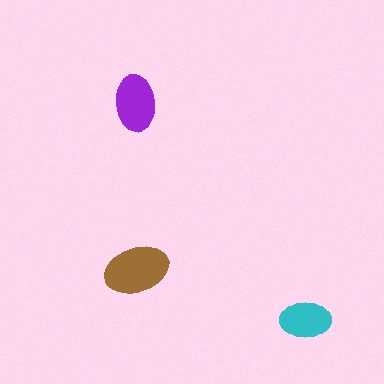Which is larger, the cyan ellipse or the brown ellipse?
The brown one.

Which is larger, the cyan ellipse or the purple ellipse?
The purple one.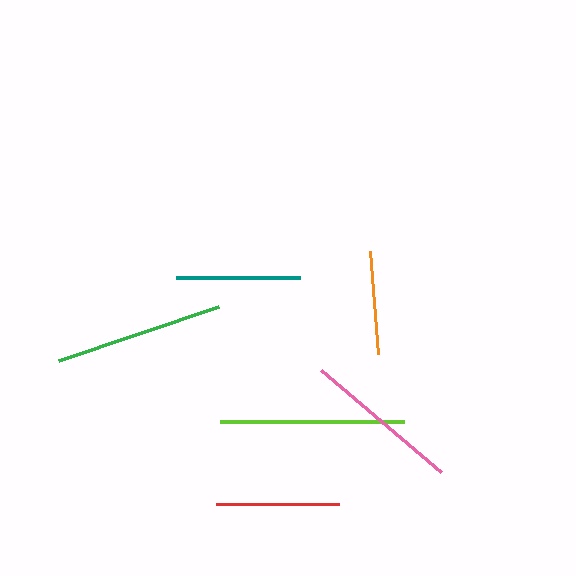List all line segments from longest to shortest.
From longest to shortest: lime, green, pink, teal, red, orange.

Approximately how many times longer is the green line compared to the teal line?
The green line is approximately 1.4 times the length of the teal line.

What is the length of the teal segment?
The teal segment is approximately 124 pixels long.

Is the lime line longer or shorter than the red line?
The lime line is longer than the red line.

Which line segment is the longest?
The lime line is the longest at approximately 185 pixels.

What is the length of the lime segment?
The lime segment is approximately 185 pixels long.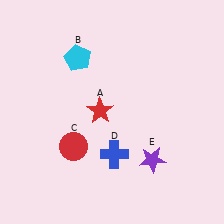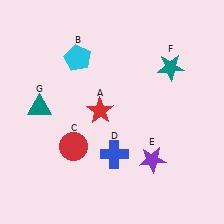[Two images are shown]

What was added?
A teal star (F), a teal triangle (G) were added in Image 2.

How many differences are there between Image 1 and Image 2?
There are 2 differences between the two images.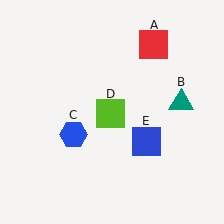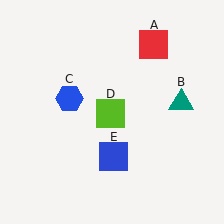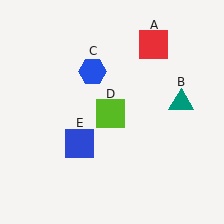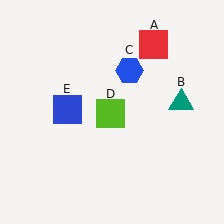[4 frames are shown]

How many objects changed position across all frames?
2 objects changed position: blue hexagon (object C), blue square (object E).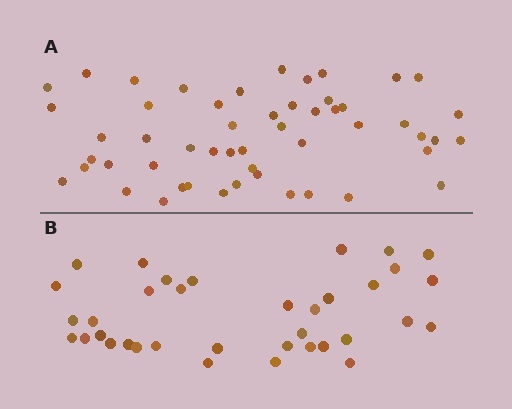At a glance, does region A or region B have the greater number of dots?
Region A (the top region) has more dots.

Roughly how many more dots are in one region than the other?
Region A has approximately 15 more dots than region B.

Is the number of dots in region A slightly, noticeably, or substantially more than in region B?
Region A has noticeably more, but not dramatically so. The ratio is roughly 1.4 to 1.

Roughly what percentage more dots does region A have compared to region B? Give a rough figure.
About 45% more.